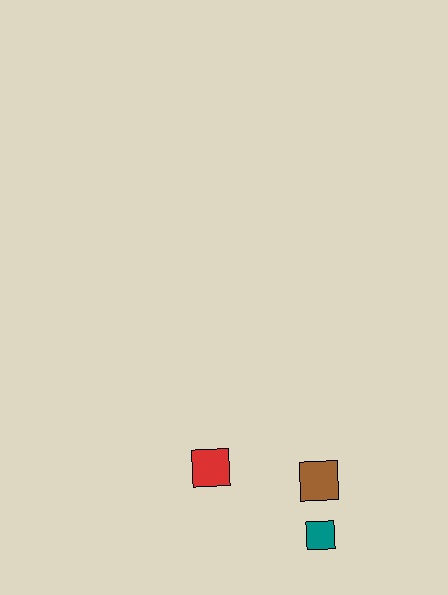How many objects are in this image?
There are 3 objects.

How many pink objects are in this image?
There are no pink objects.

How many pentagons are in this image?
There are no pentagons.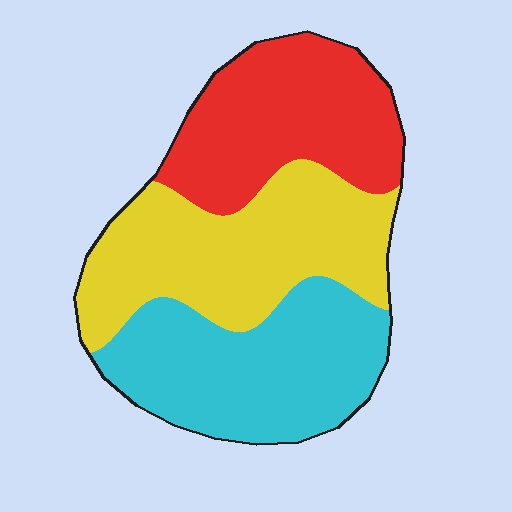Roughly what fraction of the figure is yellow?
Yellow takes up about three eighths (3/8) of the figure.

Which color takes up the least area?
Red, at roughly 30%.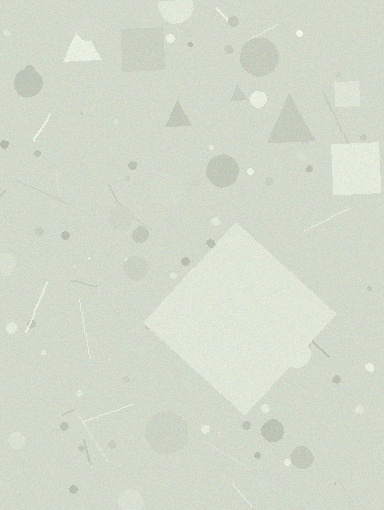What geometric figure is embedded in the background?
A diamond is embedded in the background.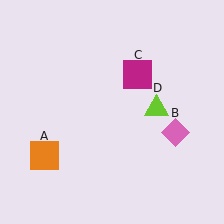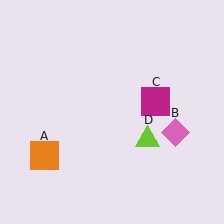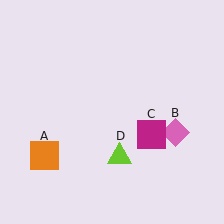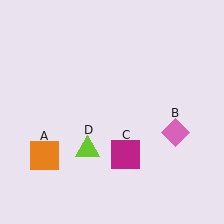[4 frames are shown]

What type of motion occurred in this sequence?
The magenta square (object C), lime triangle (object D) rotated clockwise around the center of the scene.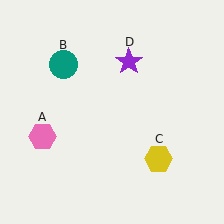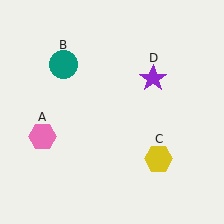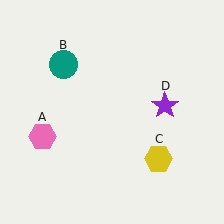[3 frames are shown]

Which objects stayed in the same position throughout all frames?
Pink hexagon (object A) and teal circle (object B) and yellow hexagon (object C) remained stationary.